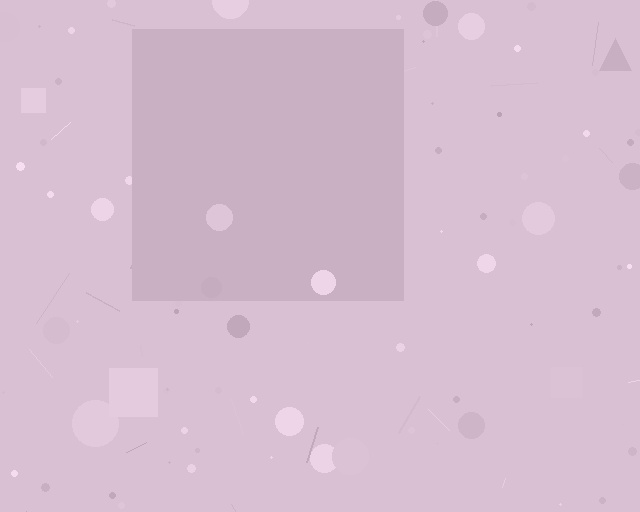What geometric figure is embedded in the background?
A square is embedded in the background.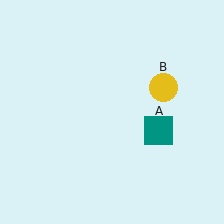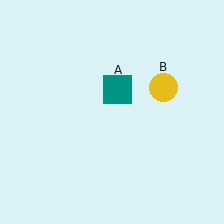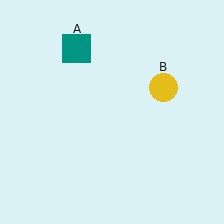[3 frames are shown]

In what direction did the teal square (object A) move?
The teal square (object A) moved up and to the left.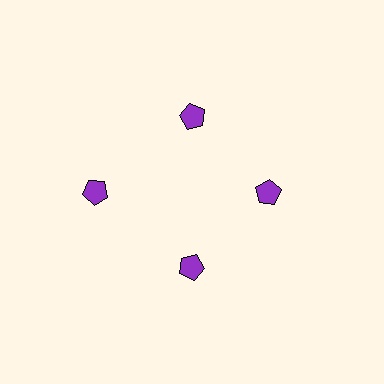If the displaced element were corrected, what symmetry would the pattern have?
It would have 4-fold rotational symmetry — the pattern would map onto itself every 90 degrees.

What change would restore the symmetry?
The symmetry would be restored by moving it inward, back onto the ring so that all 4 pentagons sit at equal angles and equal distance from the center.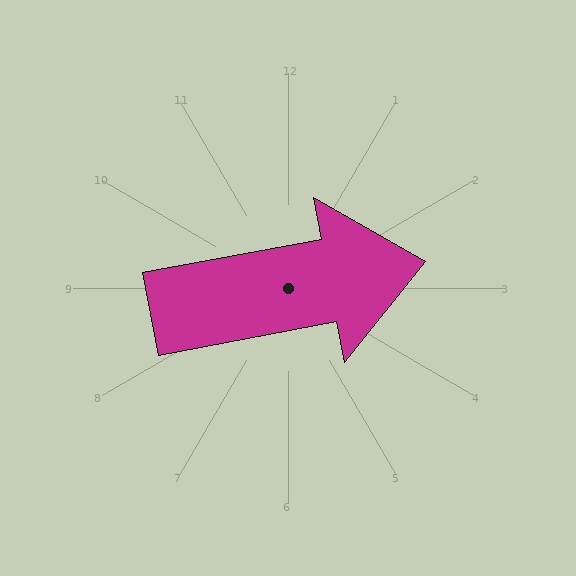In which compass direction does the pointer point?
East.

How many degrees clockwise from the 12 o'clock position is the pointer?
Approximately 79 degrees.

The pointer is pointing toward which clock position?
Roughly 3 o'clock.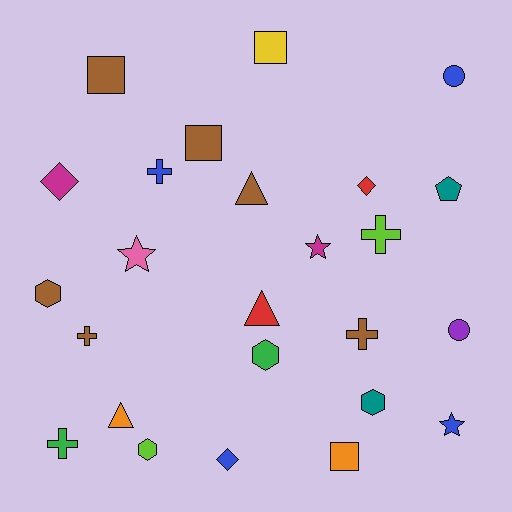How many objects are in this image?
There are 25 objects.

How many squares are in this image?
There are 4 squares.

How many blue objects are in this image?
There are 4 blue objects.